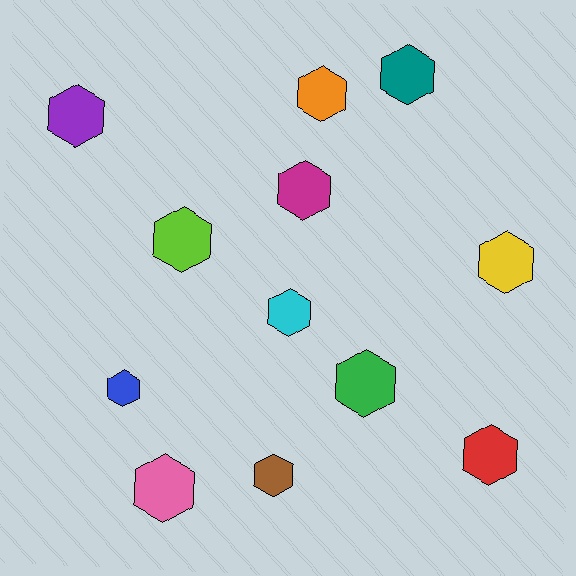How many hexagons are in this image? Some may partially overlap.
There are 12 hexagons.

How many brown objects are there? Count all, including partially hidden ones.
There is 1 brown object.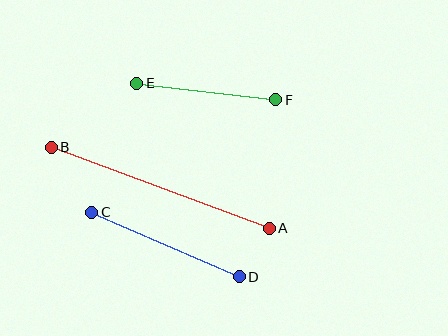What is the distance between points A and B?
The distance is approximately 232 pixels.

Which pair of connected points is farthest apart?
Points A and B are farthest apart.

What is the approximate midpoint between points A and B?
The midpoint is at approximately (160, 188) pixels.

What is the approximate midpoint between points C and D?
The midpoint is at approximately (166, 245) pixels.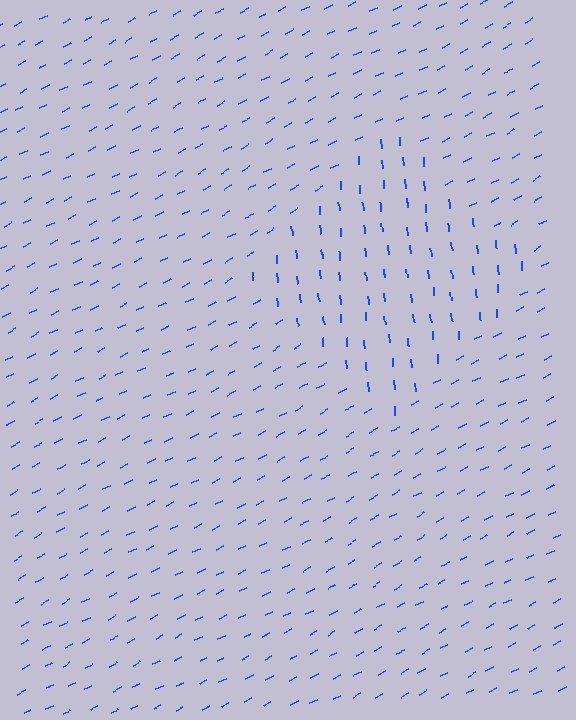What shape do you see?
I see a diamond.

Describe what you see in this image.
The image is filled with small blue line segments. A diamond region in the image has lines oriented differently from the surrounding lines, creating a visible texture boundary.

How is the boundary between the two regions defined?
The boundary is defined purely by a change in line orientation (approximately 66 degrees difference). All lines are the same color and thickness.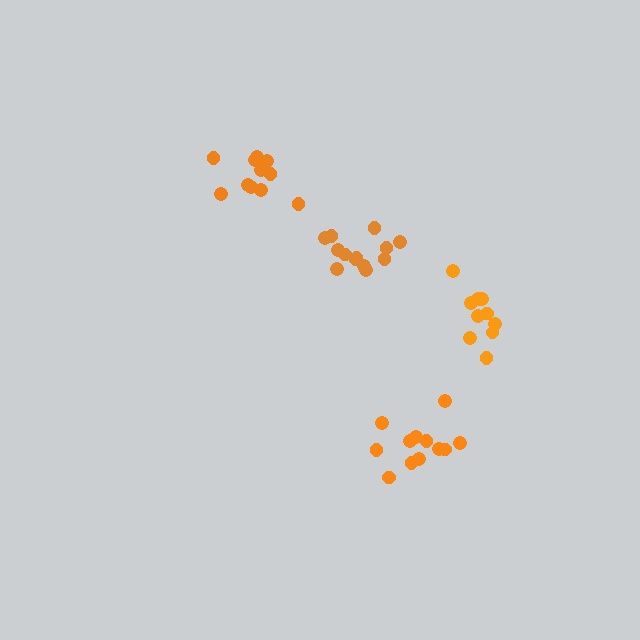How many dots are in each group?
Group 1: 10 dots, Group 2: 12 dots, Group 3: 13 dots, Group 4: 12 dots (47 total).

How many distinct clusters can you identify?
There are 4 distinct clusters.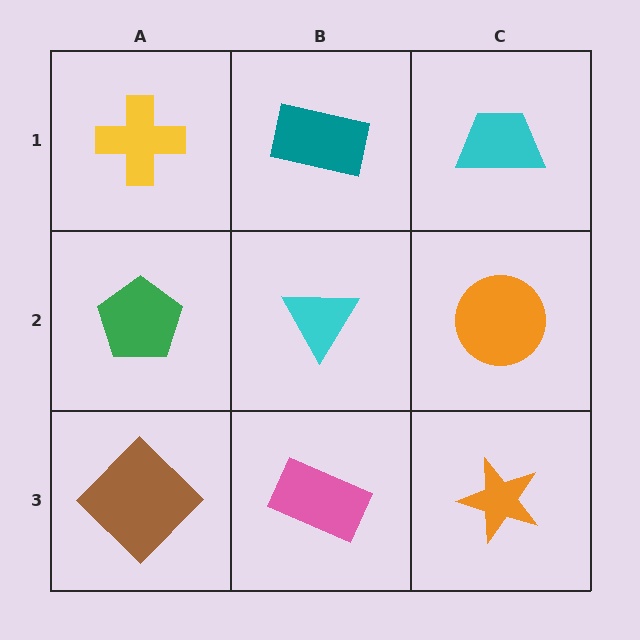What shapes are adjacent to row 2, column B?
A teal rectangle (row 1, column B), a pink rectangle (row 3, column B), a green pentagon (row 2, column A), an orange circle (row 2, column C).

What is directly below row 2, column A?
A brown diamond.